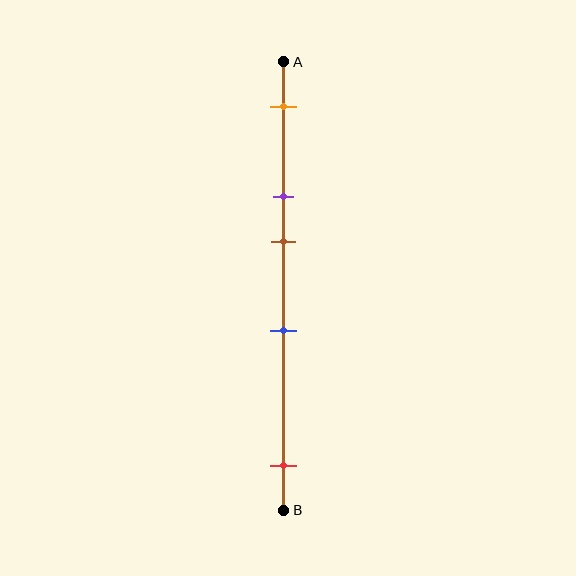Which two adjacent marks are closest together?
The purple and brown marks are the closest adjacent pair.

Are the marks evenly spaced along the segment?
No, the marks are not evenly spaced.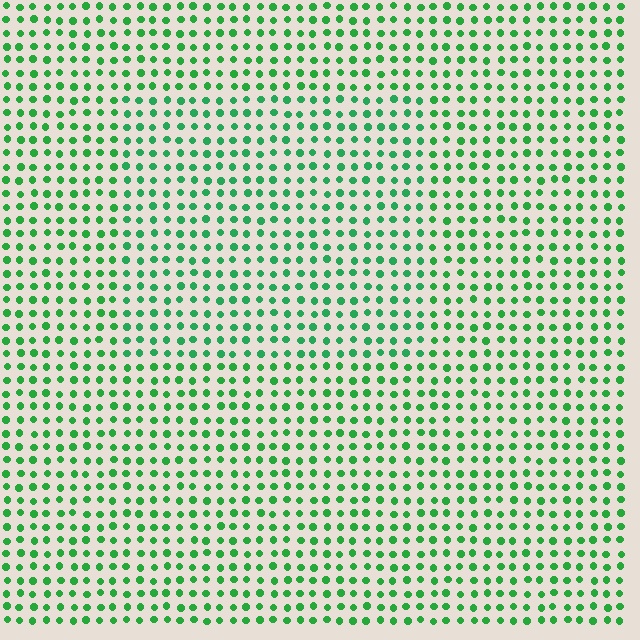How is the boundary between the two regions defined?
The boundary is defined purely by a slight shift in hue (about 14 degrees). Spacing, size, and orientation are identical on both sides.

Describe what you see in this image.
The image is filled with small green elements in a uniform arrangement. A rectangle-shaped region is visible where the elements are tinted to a slightly different hue, forming a subtle color boundary.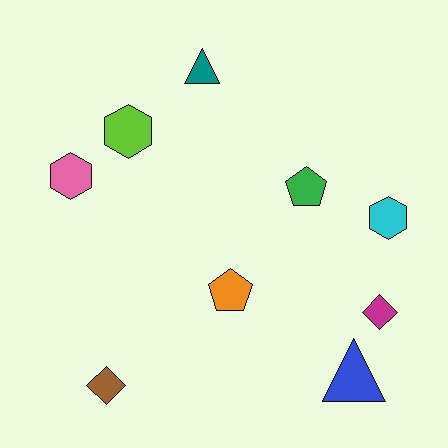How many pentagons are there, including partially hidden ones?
There are 2 pentagons.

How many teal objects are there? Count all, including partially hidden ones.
There is 1 teal object.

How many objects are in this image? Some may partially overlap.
There are 9 objects.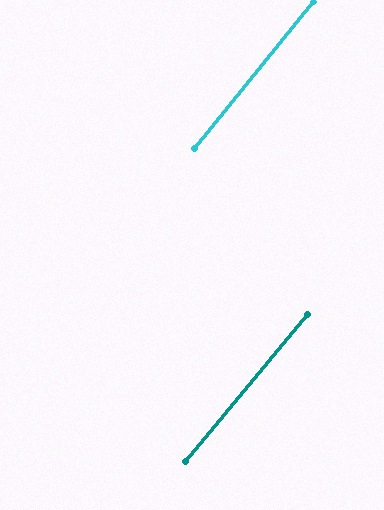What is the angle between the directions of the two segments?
Approximately 1 degree.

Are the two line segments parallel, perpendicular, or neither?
Parallel — their directions differ by only 0.8°.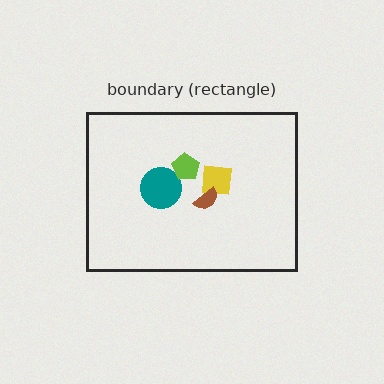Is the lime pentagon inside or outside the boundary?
Inside.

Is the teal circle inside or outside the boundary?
Inside.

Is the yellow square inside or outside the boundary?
Inside.